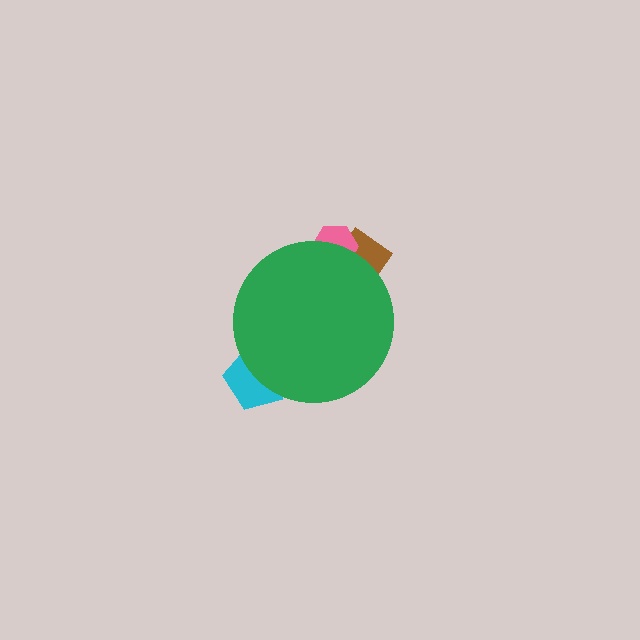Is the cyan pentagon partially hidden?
Yes, the cyan pentagon is partially hidden behind the green circle.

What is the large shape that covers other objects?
A green circle.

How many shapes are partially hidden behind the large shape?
3 shapes are partially hidden.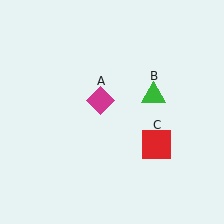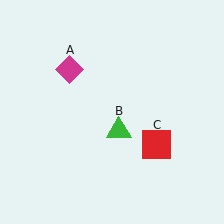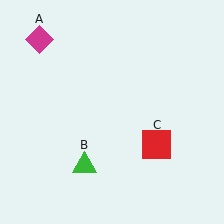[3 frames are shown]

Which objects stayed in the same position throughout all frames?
Red square (object C) remained stationary.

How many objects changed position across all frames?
2 objects changed position: magenta diamond (object A), green triangle (object B).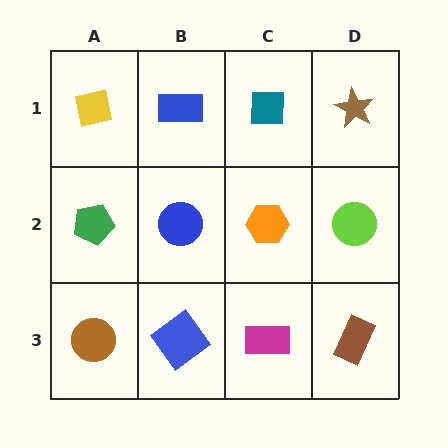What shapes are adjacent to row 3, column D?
A lime circle (row 2, column D), a magenta rectangle (row 3, column C).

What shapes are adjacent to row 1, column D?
A lime circle (row 2, column D), a teal square (row 1, column C).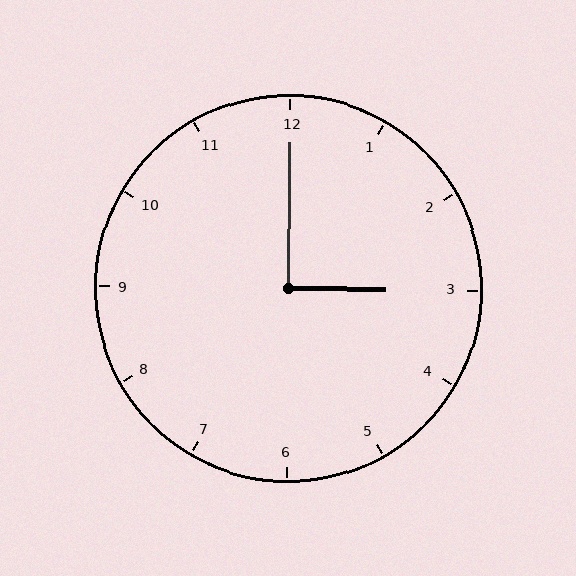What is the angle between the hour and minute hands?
Approximately 90 degrees.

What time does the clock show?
3:00.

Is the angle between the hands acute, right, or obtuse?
It is right.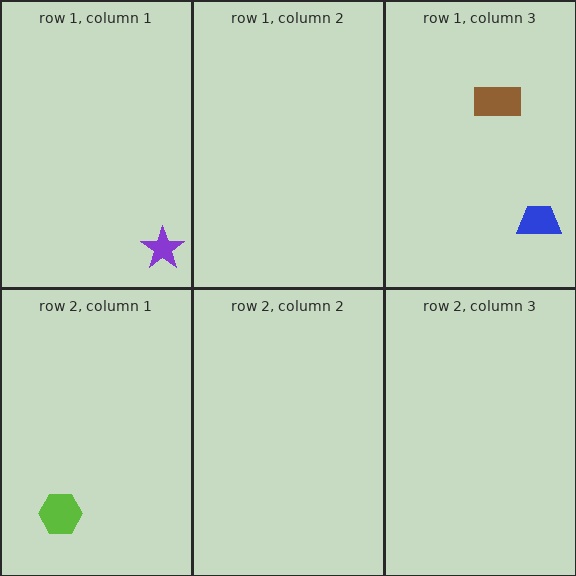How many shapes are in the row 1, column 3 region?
2.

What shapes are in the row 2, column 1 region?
The lime hexagon.